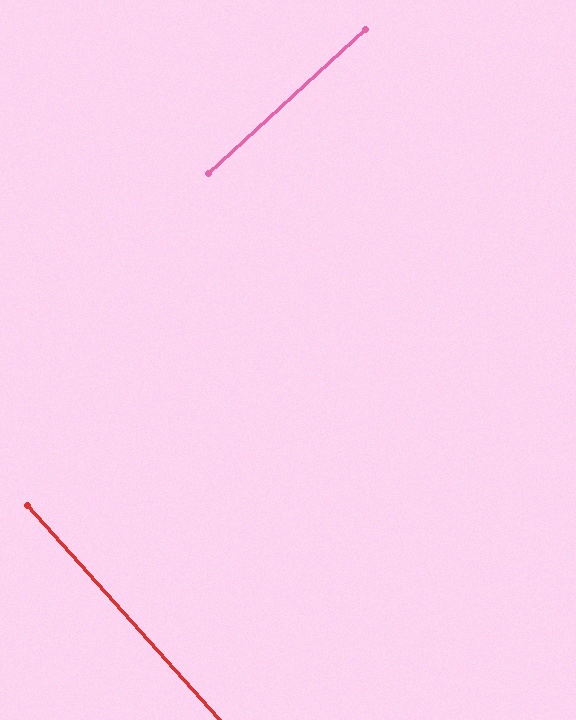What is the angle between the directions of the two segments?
Approximately 89 degrees.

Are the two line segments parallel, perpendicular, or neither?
Perpendicular — they meet at approximately 89°.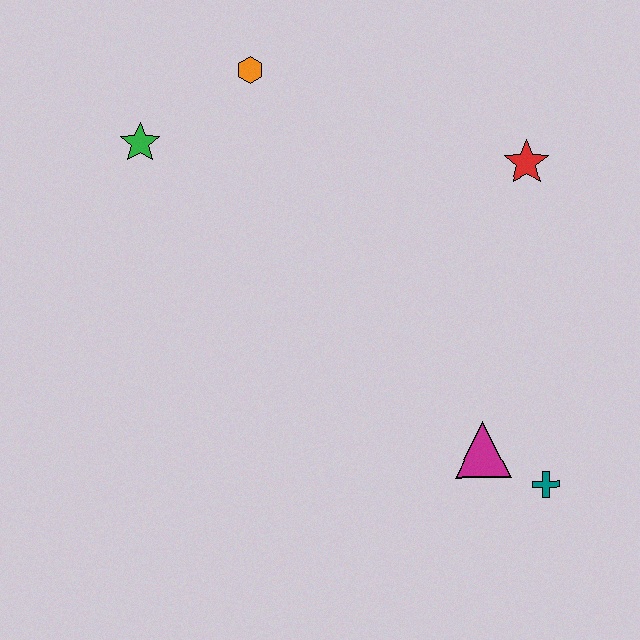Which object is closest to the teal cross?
The magenta triangle is closest to the teal cross.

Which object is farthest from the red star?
The green star is farthest from the red star.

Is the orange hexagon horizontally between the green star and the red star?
Yes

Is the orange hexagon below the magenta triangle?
No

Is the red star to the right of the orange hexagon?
Yes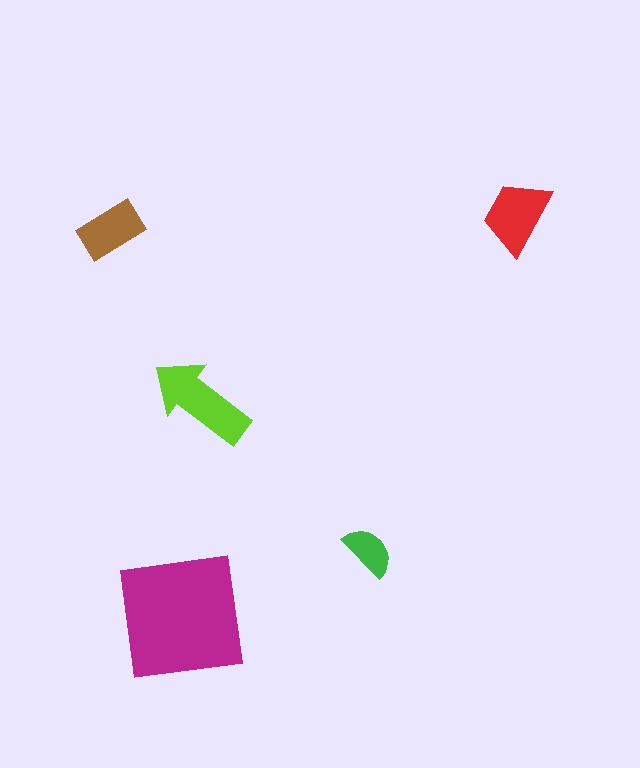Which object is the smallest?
The green semicircle.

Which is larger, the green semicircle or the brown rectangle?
The brown rectangle.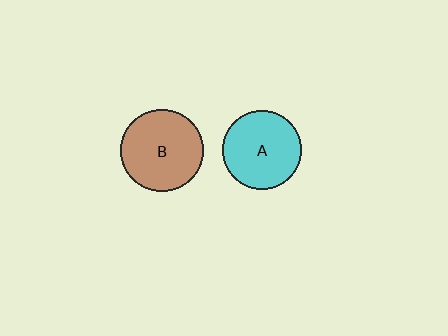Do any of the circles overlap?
No, none of the circles overlap.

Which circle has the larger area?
Circle B (brown).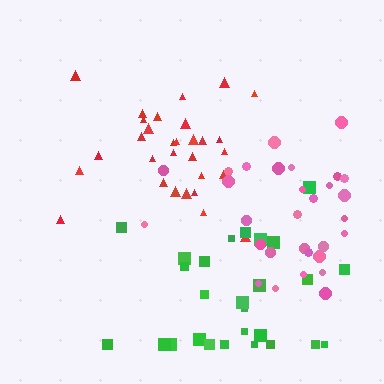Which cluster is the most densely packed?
Red.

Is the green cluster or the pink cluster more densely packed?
Pink.